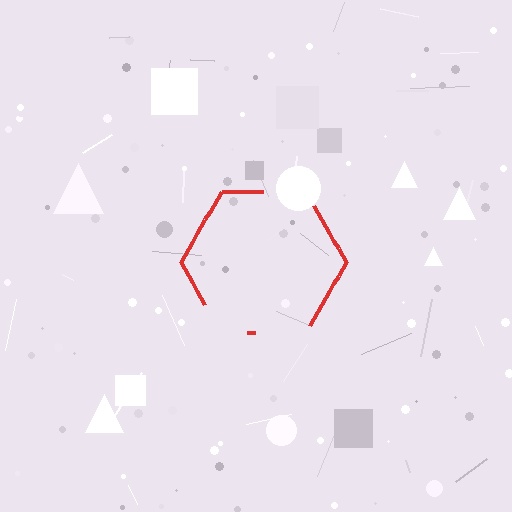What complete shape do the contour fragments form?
The contour fragments form a hexagon.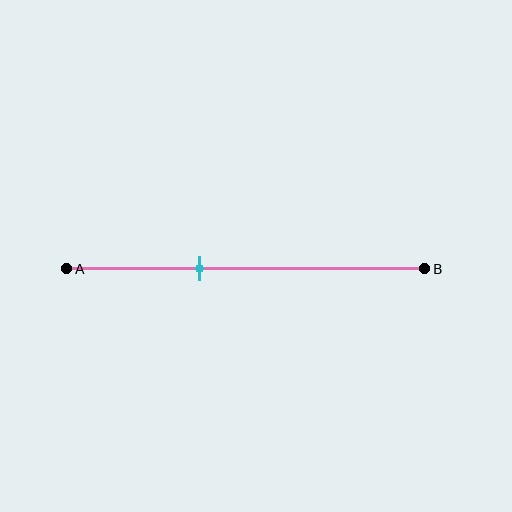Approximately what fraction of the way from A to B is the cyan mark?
The cyan mark is approximately 35% of the way from A to B.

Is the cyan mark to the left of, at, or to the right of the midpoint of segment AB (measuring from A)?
The cyan mark is to the left of the midpoint of segment AB.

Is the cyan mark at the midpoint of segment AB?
No, the mark is at about 35% from A, not at the 50% midpoint.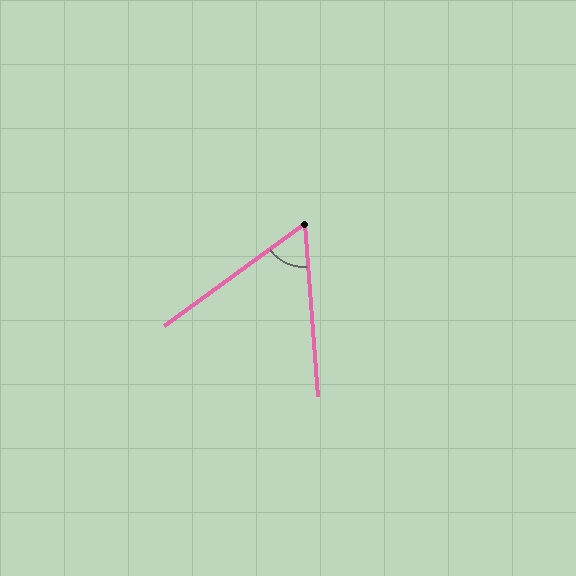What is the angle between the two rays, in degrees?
Approximately 58 degrees.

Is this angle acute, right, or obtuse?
It is acute.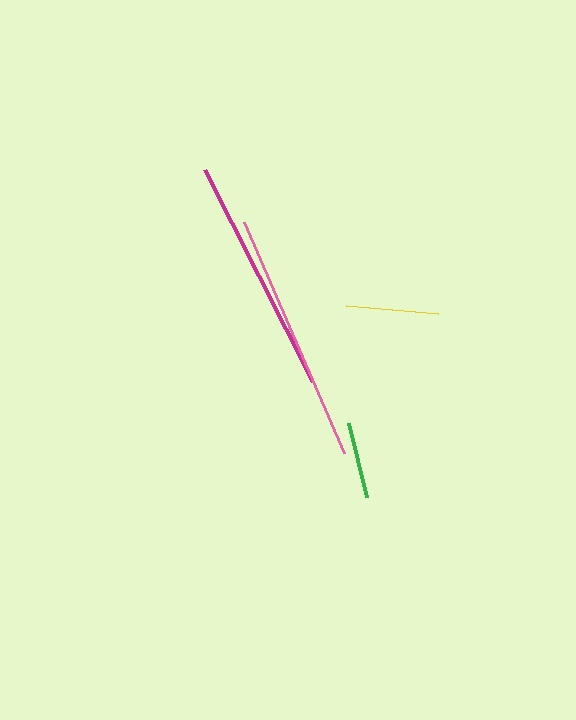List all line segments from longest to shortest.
From longest to shortest: pink, magenta, yellow, green.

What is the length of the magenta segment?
The magenta segment is approximately 237 pixels long.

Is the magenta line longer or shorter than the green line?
The magenta line is longer than the green line.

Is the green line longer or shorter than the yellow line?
The yellow line is longer than the green line.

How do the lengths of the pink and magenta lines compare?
The pink and magenta lines are approximately the same length.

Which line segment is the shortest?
The green line is the shortest at approximately 76 pixels.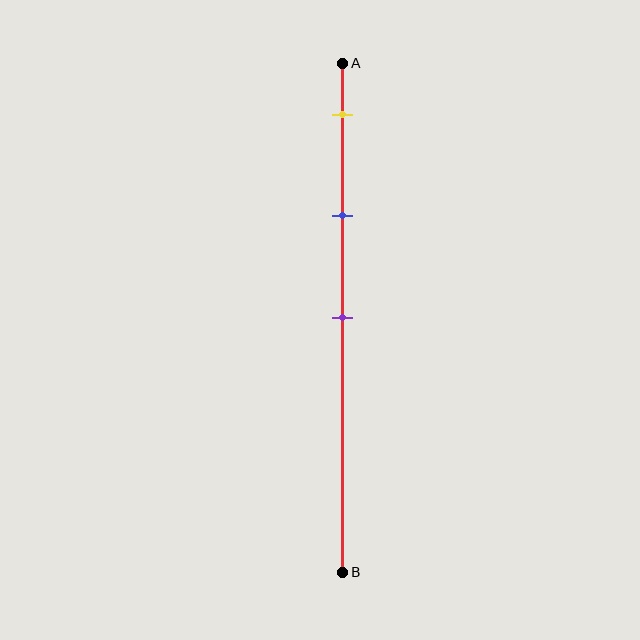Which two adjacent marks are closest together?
The yellow and blue marks are the closest adjacent pair.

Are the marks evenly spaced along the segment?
Yes, the marks are approximately evenly spaced.